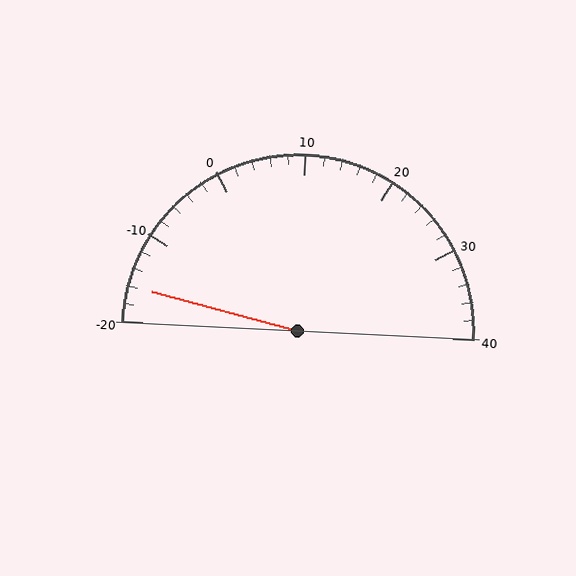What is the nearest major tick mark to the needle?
The nearest major tick mark is -20.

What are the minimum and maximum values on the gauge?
The gauge ranges from -20 to 40.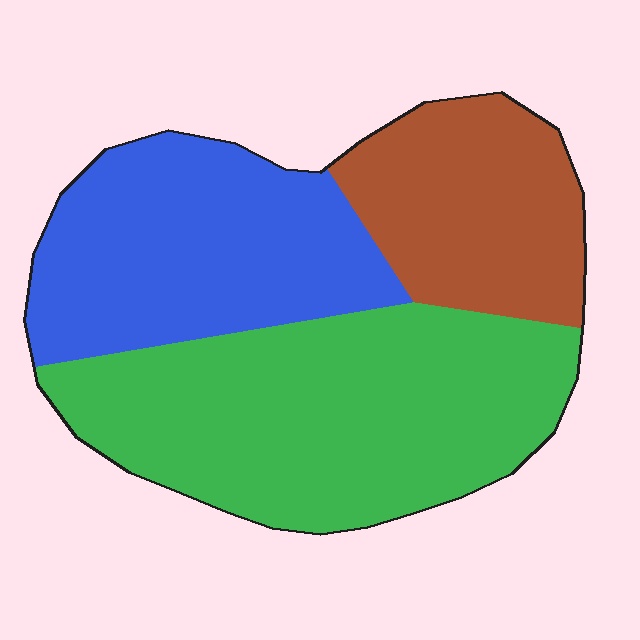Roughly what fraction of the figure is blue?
Blue covers 32% of the figure.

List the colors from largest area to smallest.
From largest to smallest: green, blue, brown.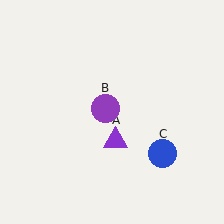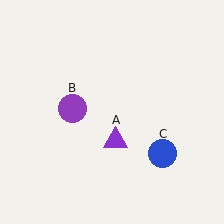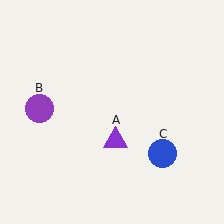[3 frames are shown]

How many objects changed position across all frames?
1 object changed position: purple circle (object B).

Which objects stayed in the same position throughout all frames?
Purple triangle (object A) and blue circle (object C) remained stationary.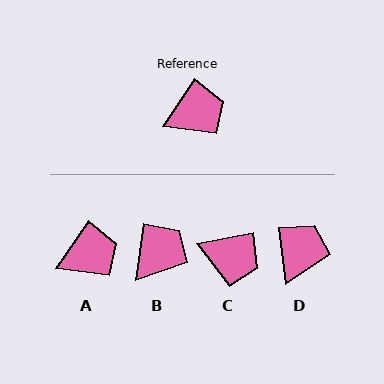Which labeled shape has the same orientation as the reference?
A.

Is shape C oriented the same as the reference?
No, it is off by about 44 degrees.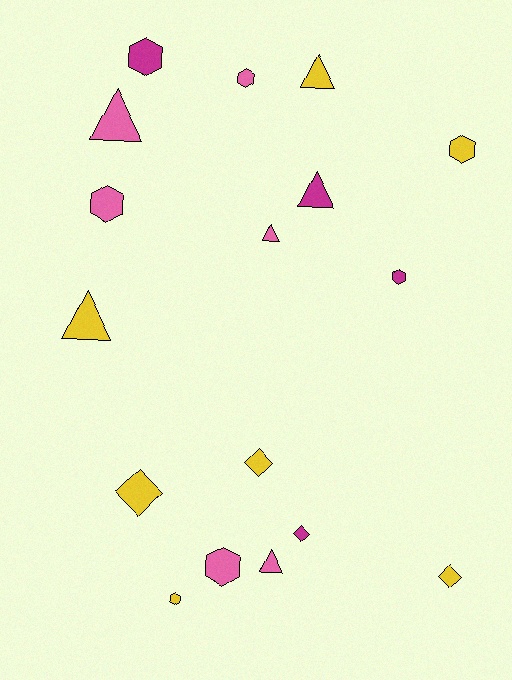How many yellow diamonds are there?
There are 3 yellow diamonds.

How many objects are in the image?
There are 17 objects.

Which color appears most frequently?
Yellow, with 7 objects.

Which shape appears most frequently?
Hexagon, with 7 objects.